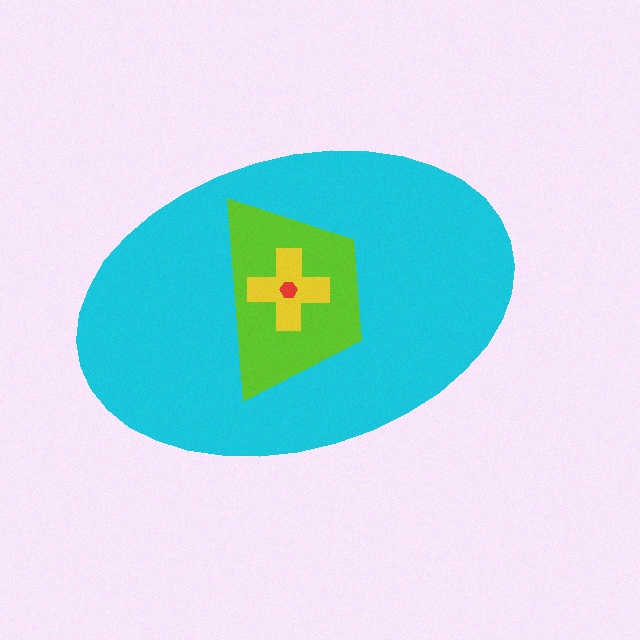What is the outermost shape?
The cyan ellipse.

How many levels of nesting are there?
4.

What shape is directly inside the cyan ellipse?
The lime trapezoid.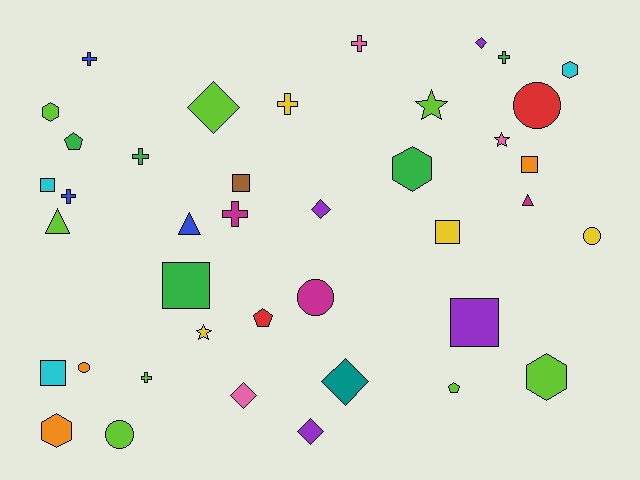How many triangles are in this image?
There are 3 triangles.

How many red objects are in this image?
There are 2 red objects.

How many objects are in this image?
There are 40 objects.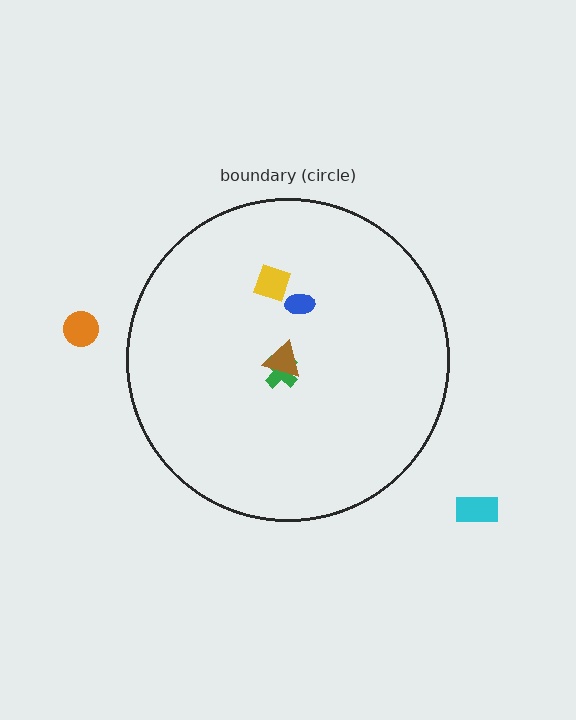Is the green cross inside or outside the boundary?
Inside.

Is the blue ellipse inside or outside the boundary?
Inside.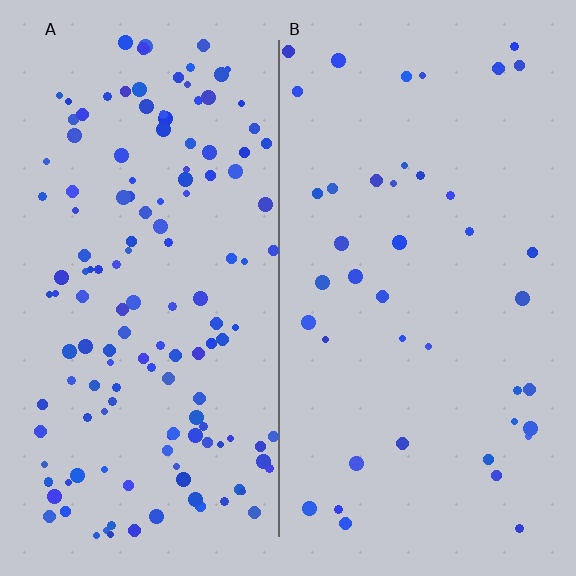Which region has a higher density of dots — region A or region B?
A (the left).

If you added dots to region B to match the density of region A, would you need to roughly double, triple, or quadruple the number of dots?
Approximately triple.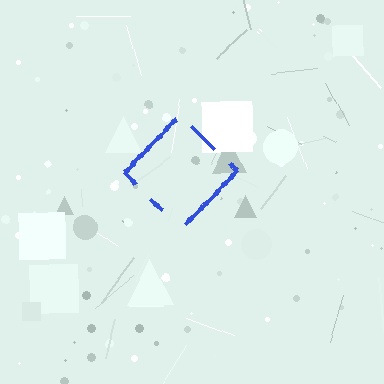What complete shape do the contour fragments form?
The contour fragments form a diamond.